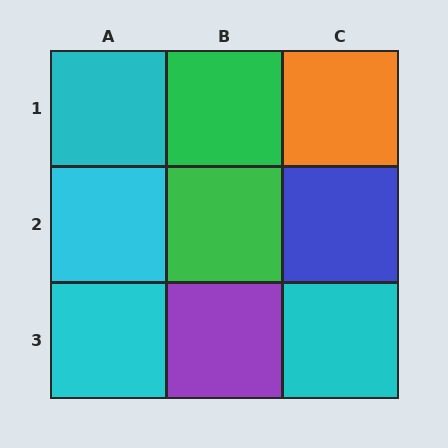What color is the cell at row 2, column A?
Cyan.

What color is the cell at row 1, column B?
Green.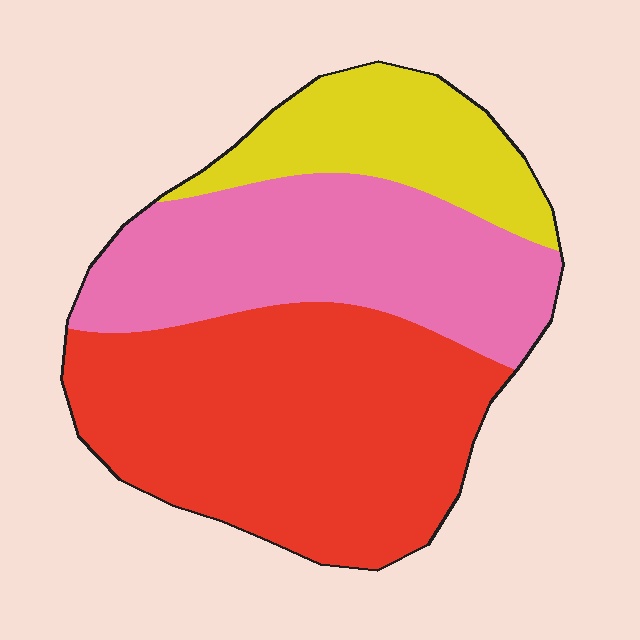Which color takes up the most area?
Red, at roughly 50%.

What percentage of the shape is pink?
Pink covers around 35% of the shape.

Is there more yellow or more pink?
Pink.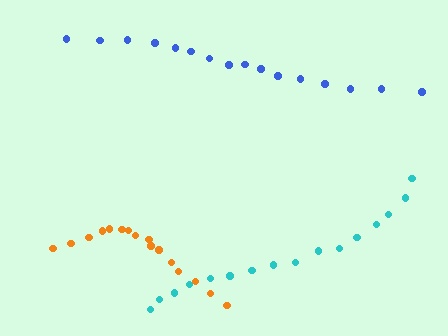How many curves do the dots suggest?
There are 3 distinct paths.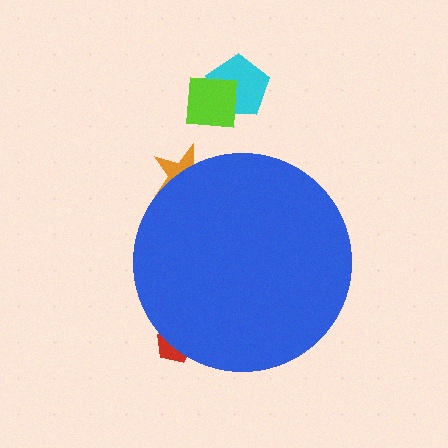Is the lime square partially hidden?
No, the lime square is fully visible.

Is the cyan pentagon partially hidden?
No, the cyan pentagon is fully visible.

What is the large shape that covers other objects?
A blue circle.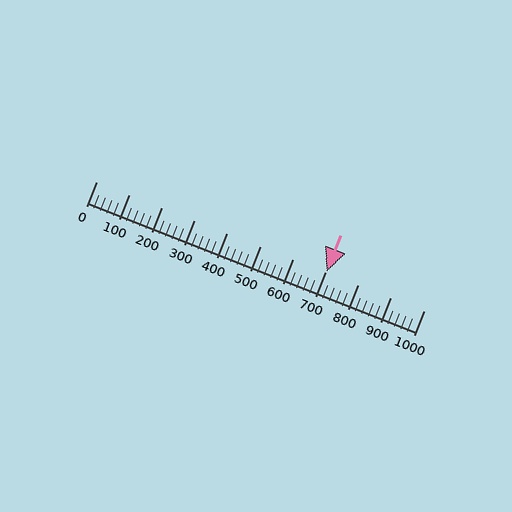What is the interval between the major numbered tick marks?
The major tick marks are spaced 100 units apart.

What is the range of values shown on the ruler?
The ruler shows values from 0 to 1000.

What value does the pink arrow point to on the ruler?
The pink arrow points to approximately 704.